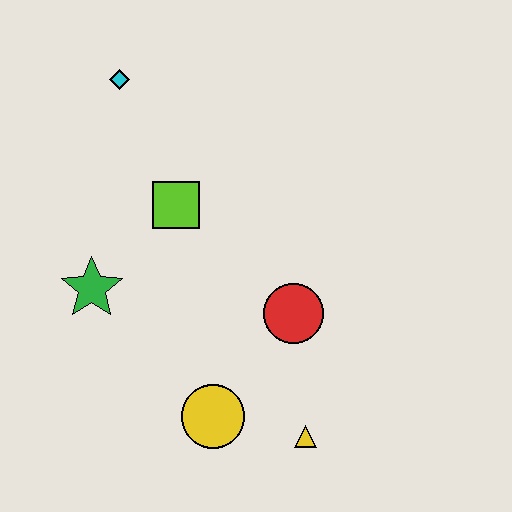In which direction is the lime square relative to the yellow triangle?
The lime square is above the yellow triangle.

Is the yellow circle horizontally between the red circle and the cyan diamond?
Yes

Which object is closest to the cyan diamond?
The lime square is closest to the cyan diamond.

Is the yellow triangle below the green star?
Yes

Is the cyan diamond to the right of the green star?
Yes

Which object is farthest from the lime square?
The yellow triangle is farthest from the lime square.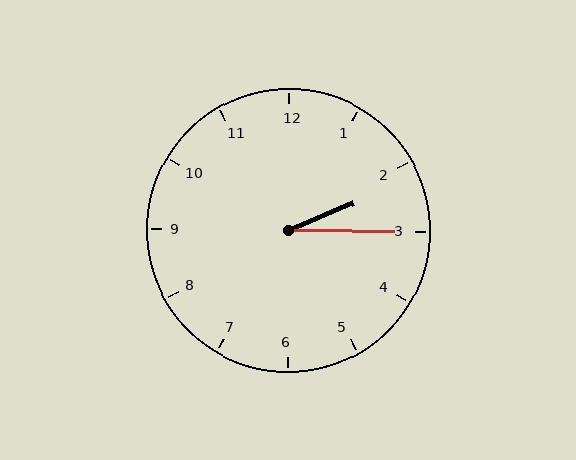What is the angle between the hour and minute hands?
Approximately 22 degrees.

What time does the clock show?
2:15.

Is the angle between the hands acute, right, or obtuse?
It is acute.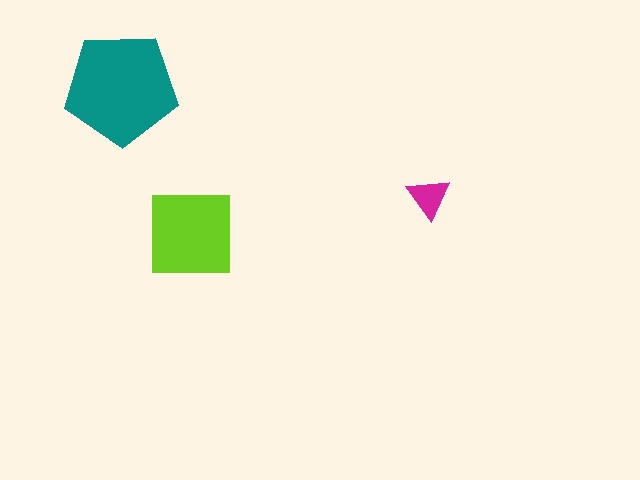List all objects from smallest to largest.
The magenta triangle, the lime square, the teal pentagon.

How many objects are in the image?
There are 3 objects in the image.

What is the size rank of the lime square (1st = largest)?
2nd.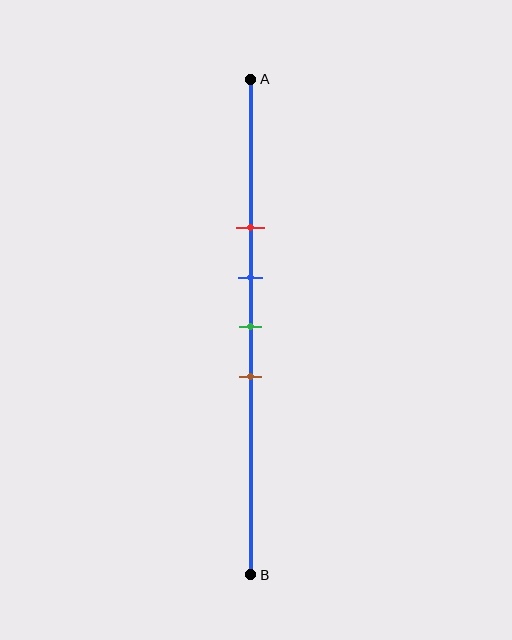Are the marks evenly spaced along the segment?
Yes, the marks are approximately evenly spaced.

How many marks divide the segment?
There are 4 marks dividing the segment.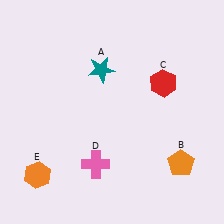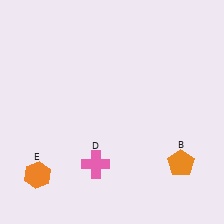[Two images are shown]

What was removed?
The teal star (A), the red hexagon (C) were removed in Image 2.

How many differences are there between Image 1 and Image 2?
There are 2 differences between the two images.